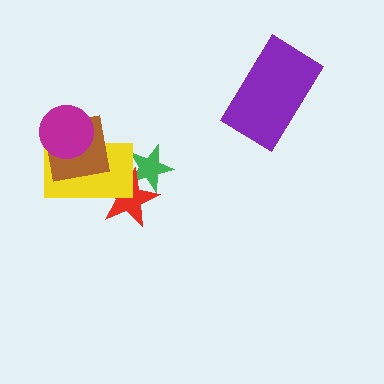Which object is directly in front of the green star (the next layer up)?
The red star is directly in front of the green star.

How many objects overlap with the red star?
2 objects overlap with the red star.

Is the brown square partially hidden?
Yes, it is partially covered by another shape.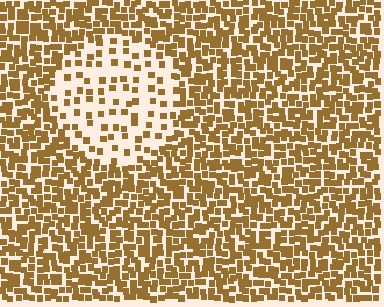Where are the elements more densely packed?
The elements are more densely packed outside the circle boundary.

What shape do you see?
I see a circle.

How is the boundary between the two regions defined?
The boundary is defined by a change in element density (approximately 2.8x ratio). All elements are the same color, size, and shape.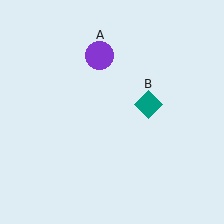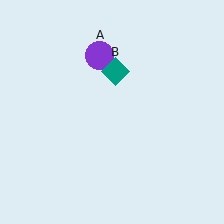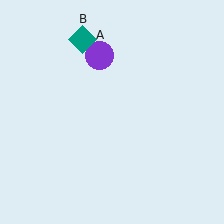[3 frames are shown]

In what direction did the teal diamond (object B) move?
The teal diamond (object B) moved up and to the left.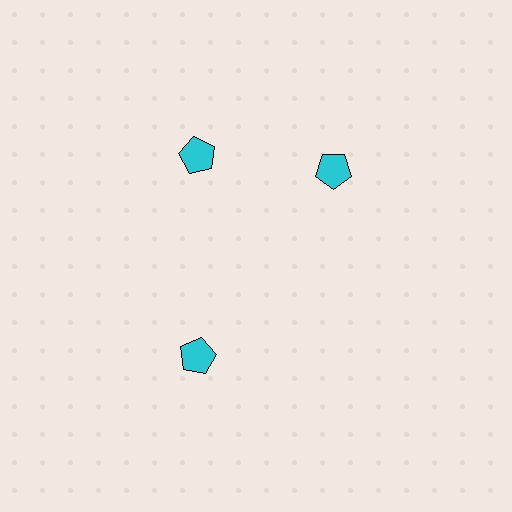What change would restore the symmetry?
The symmetry would be restored by rotating it back into even spacing with its neighbors so that all 3 pentagons sit at equal angles and equal distance from the center.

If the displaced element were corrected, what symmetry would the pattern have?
It would have 3-fold rotational symmetry — the pattern would map onto itself every 120 degrees.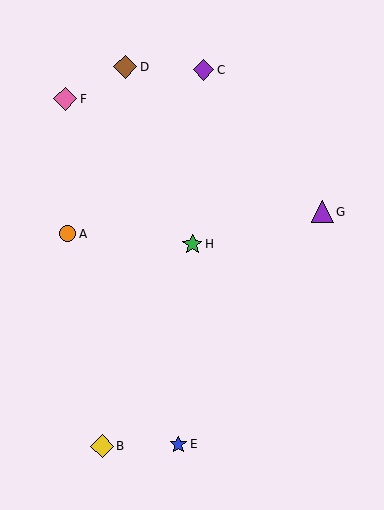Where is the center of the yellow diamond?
The center of the yellow diamond is at (102, 446).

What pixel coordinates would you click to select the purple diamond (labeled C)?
Click at (204, 70) to select the purple diamond C.